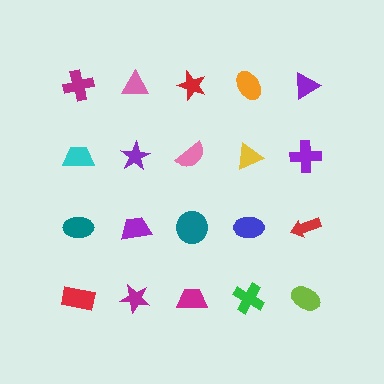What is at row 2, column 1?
A cyan trapezoid.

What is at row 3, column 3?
A teal circle.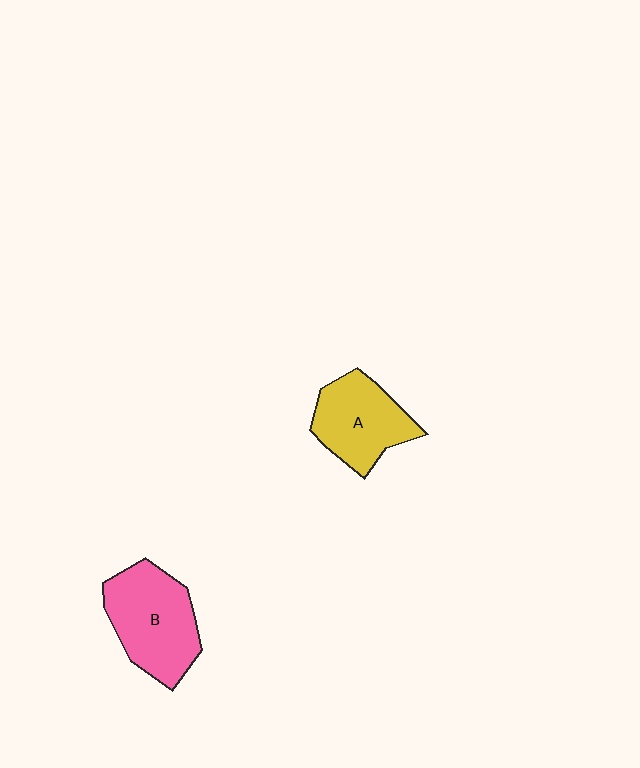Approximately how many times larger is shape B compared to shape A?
Approximately 1.2 times.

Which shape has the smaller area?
Shape A (yellow).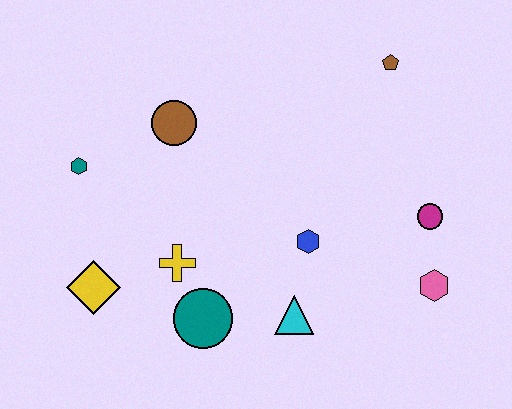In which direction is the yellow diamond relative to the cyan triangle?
The yellow diamond is to the left of the cyan triangle.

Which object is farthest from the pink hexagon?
The teal hexagon is farthest from the pink hexagon.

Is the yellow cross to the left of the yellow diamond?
No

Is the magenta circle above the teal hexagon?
No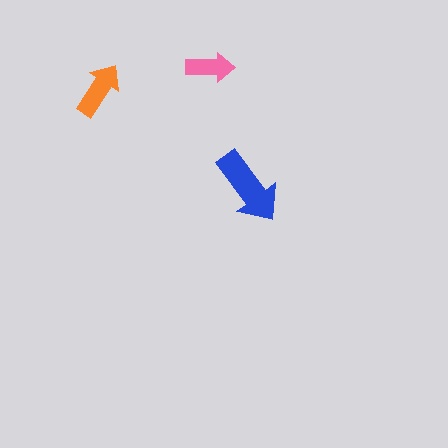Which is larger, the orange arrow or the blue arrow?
The blue one.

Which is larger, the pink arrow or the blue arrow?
The blue one.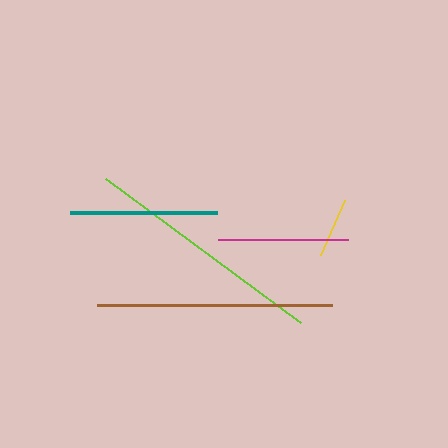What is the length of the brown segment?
The brown segment is approximately 236 pixels long.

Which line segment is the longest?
The lime line is the longest at approximately 242 pixels.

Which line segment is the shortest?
The yellow line is the shortest at approximately 60 pixels.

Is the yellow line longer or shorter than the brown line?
The brown line is longer than the yellow line.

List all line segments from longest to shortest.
From longest to shortest: lime, brown, teal, magenta, yellow.